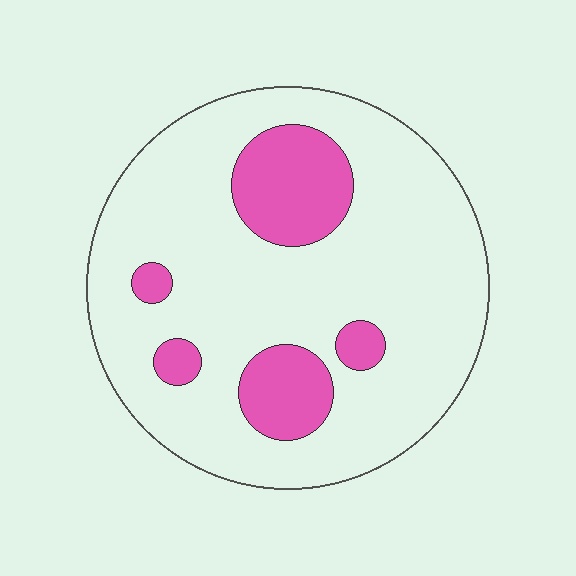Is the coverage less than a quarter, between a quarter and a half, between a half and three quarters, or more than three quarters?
Less than a quarter.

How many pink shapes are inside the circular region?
5.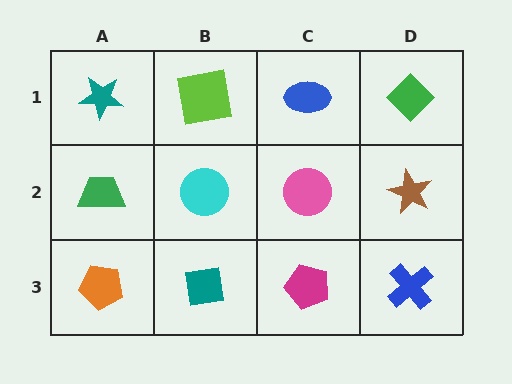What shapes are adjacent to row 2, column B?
A lime square (row 1, column B), a teal square (row 3, column B), a green trapezoid (row 2, column A), a pink circle (row 2, column C).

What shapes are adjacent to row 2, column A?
A teal star (row 1, column A), an orange pentagon (row 3, column A), a cyan circle (row 2, column B).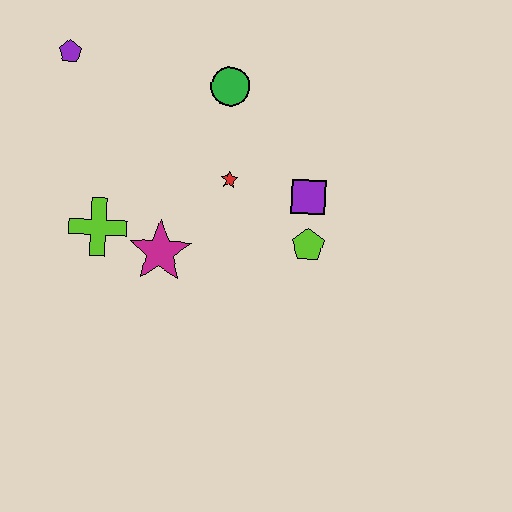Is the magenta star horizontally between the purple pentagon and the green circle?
Yes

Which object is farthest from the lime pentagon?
The purple pentagon is farthest from the lime pentagon.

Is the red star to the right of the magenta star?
Yes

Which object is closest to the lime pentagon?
The purple square is closest to the lime pentagon.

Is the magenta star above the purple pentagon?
No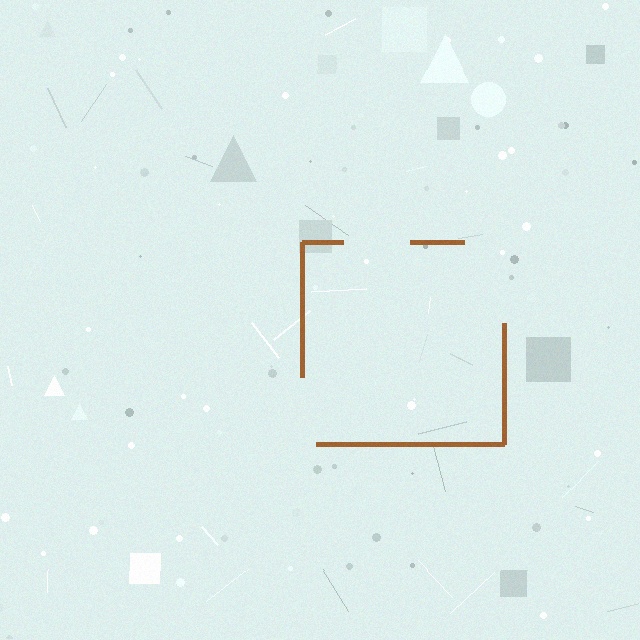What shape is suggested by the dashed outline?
The dashed outline suggests a square.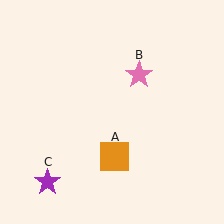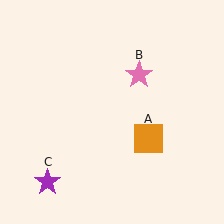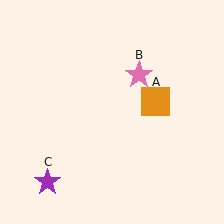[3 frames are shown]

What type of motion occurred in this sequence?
The orange square (object A) rotated counterclockwise around the center of the scene.